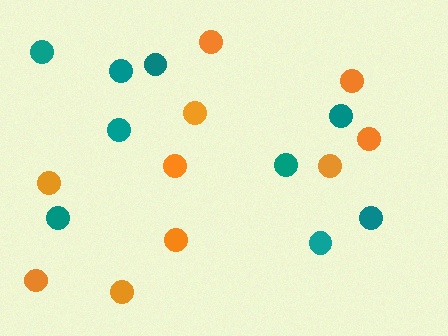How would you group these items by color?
There are 2 groups: one group of teal circles (9) and one group of orange circles (10).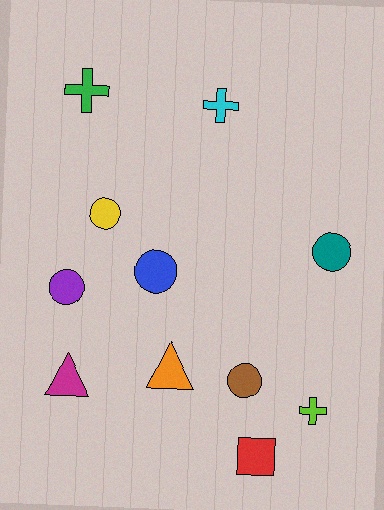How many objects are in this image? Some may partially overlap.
There are 11 objects.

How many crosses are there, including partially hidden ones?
There are 3 crosses.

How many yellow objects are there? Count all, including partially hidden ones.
There is 1 yellow object.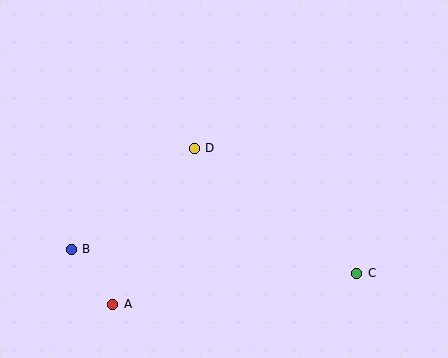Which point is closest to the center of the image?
Point D at (194, 148) is closest to the center.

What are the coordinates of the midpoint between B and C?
The midpoint between B and C is at (214, 261).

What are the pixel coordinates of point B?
Point B is at (71, 249).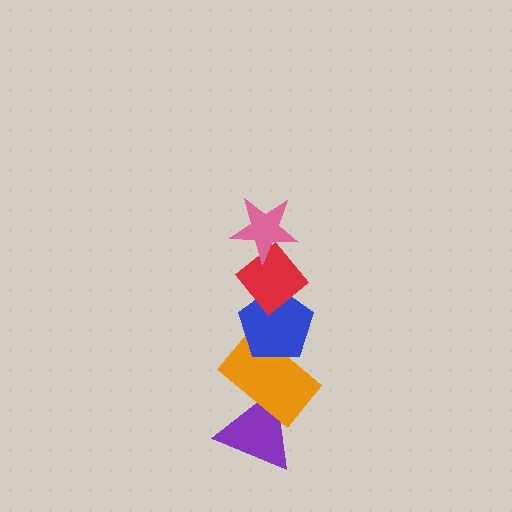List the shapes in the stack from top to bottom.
From top to bottom: the pink star, the red diamond, the blue pentagon, the orange rectangle, the purple triangle.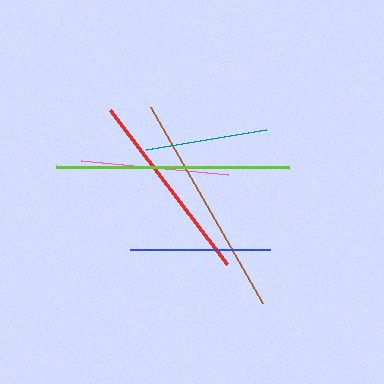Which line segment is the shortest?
The teal line is the shortest at approximately 122 pixels.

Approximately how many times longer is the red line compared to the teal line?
The red line is approximately 1.6 times the length of the teal line.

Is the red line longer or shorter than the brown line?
The brown line is longer than the red line.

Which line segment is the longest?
The lime line is the longest at approximately 233 pixels.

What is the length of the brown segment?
The brown segment is approximately 225 pixels long.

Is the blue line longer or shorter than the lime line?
The lime line is longer than the blue line.